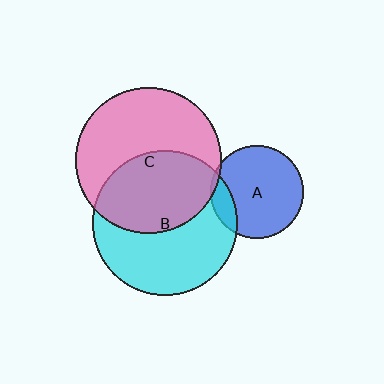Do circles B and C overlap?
Yes.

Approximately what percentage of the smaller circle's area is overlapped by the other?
Approximately 45%.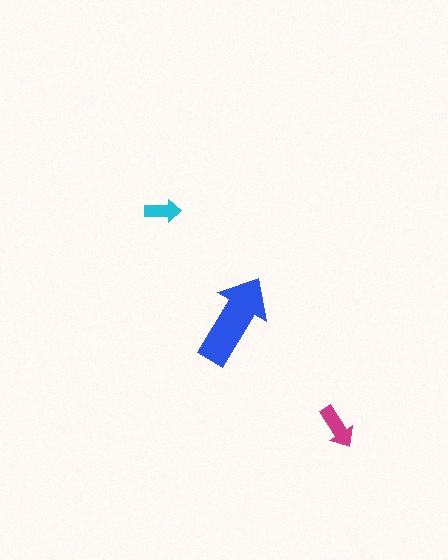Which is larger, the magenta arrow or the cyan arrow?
The magenta one.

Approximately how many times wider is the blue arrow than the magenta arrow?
About 2 times wider.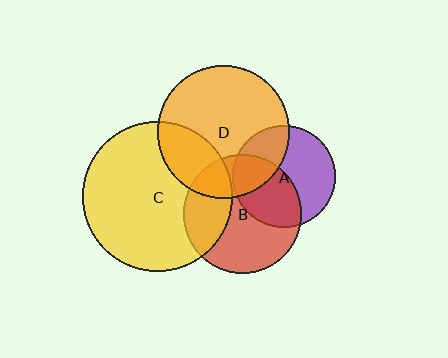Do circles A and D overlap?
Yes.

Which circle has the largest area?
Circle C (yellow).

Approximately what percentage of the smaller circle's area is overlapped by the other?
Approximately 30%.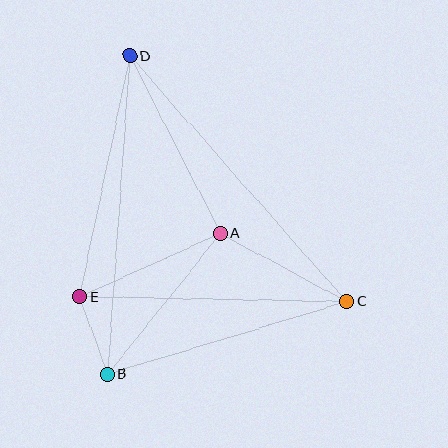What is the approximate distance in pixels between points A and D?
The distance between A and D is approximately 199 pixels.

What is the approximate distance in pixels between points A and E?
The distance between A and E is approximately 154 pixels.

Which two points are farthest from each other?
Points C and D are farthest from each other.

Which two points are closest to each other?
Points B and E are closest to each other.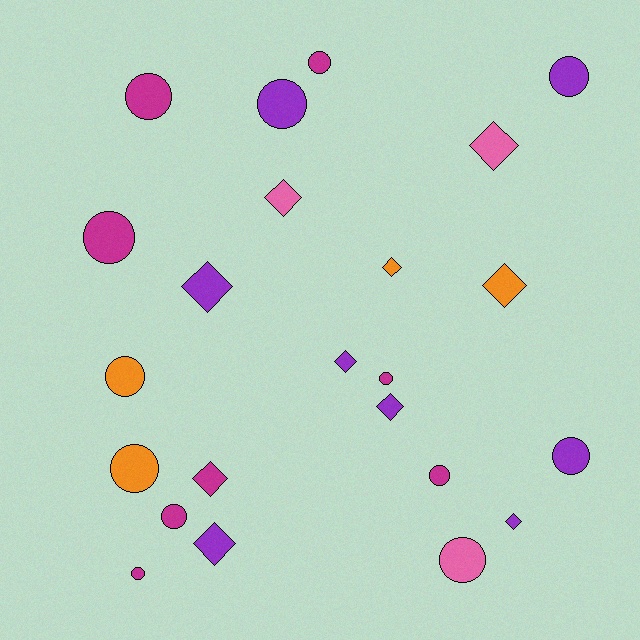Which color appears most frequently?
Magenta, with 8 objects.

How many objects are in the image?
There are 23 objects.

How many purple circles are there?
There are 3 purple circles.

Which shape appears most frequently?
Circle, with 13 objects.